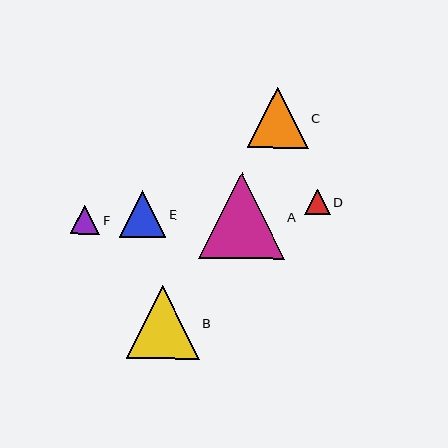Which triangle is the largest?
Triangle A is the largest with a size of approximately 86 pixels.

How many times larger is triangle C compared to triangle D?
Triangle C is approximately 2.4 times the size of triangle D.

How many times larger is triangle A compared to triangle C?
Triangle A is approximately 1.4 times the size of triangle C.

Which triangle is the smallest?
Triangle D is the smallest with a size of approximately 26 pixels.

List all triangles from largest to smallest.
From largest to smallest: A, B, C, E, F, D.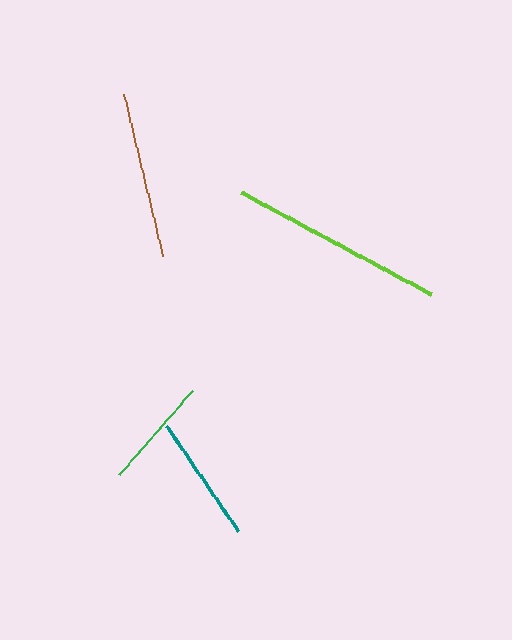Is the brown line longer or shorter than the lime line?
The lime line is longer than the brown line.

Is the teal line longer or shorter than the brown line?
The brown line is longer than the teal line.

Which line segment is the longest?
The lime line is the longest at approximately 216 pixels.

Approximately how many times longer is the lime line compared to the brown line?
The lime line is approximately 1.3 times the length of the brown line.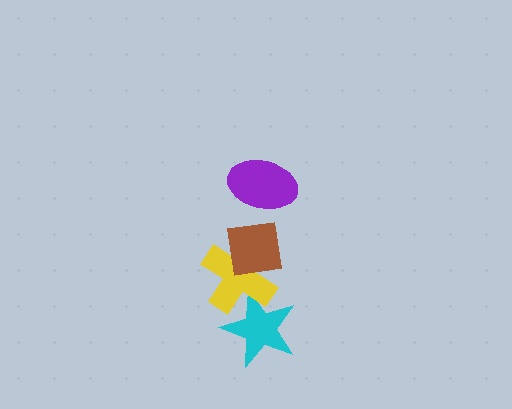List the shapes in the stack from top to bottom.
From top to bottom: the purple ellipse, the brown square, the yellow cross, the cyan star.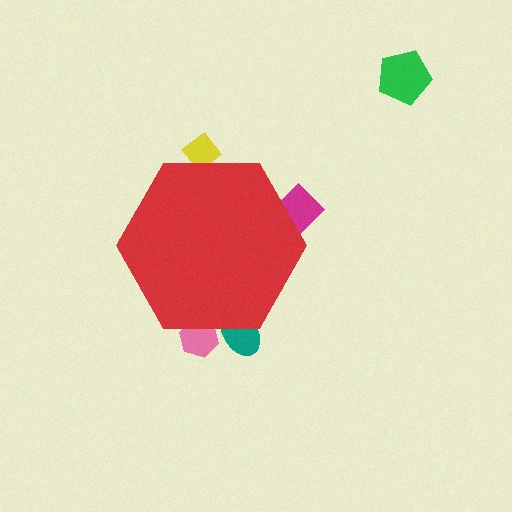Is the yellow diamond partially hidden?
Yes, the yellow diamond is partially hidden behind the red hexagon.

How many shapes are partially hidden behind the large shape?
4 shapes are partially hidden.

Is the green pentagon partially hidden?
No, the green pentagon is fully visible.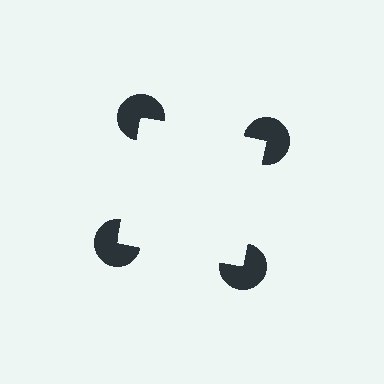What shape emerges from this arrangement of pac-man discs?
An illusory square — its edges are inferred from the aligned wedge cuts in the pac-man discs, not physically drawn.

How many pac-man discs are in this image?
There are 4 — one at each vertex of the illusory square.